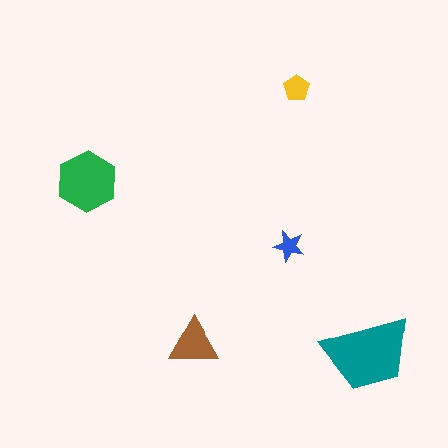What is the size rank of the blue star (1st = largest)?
5th.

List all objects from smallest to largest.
The blue star, the yellow pentagon, the brown triangle, the green hexagon, the teal trapezoid.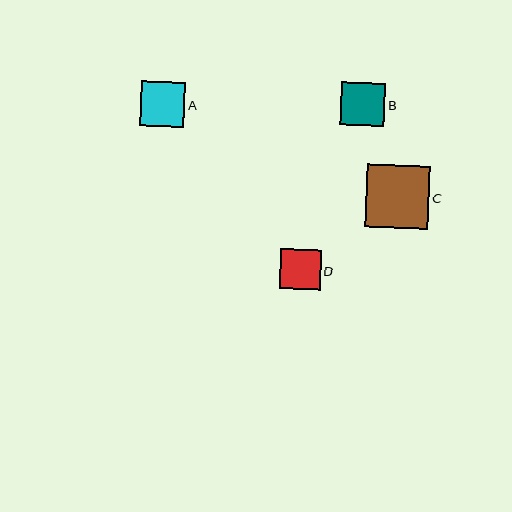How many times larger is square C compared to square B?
Square C is approximately 1.4 times the size of square B.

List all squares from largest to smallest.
From largest to smallest: C, A, B, D.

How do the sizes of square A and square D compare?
Square A and square D are approximately the same size.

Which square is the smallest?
Square D is the smallest with a size of approximately 41 pixels.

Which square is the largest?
Square C is the largest with a size of approximately 63 pixels.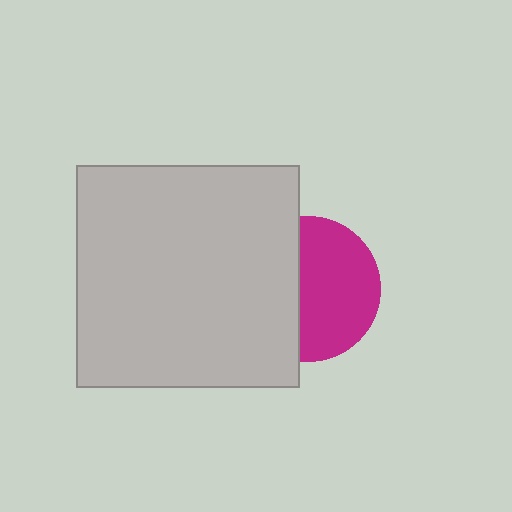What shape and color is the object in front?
The object in front is a light gray rectangle.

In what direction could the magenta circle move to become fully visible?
The magenta circle could move right. That would shift it out from behind the light gray rectangle entirely.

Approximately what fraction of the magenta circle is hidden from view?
Roughly 43% of the magenta circle is hidden behind the light gray rectangle.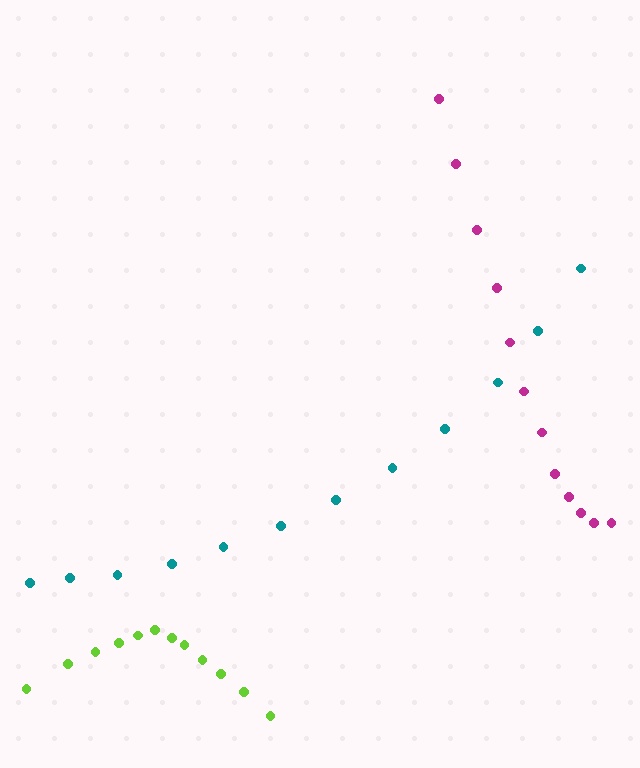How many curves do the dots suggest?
There are 3 distinct paths.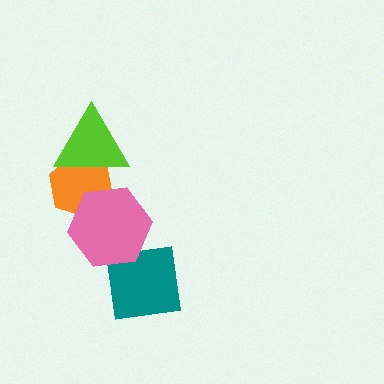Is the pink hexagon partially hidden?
No, no other shape covers it.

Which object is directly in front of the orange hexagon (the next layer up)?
The pink hexagon is directly in front of the orange hexagon.